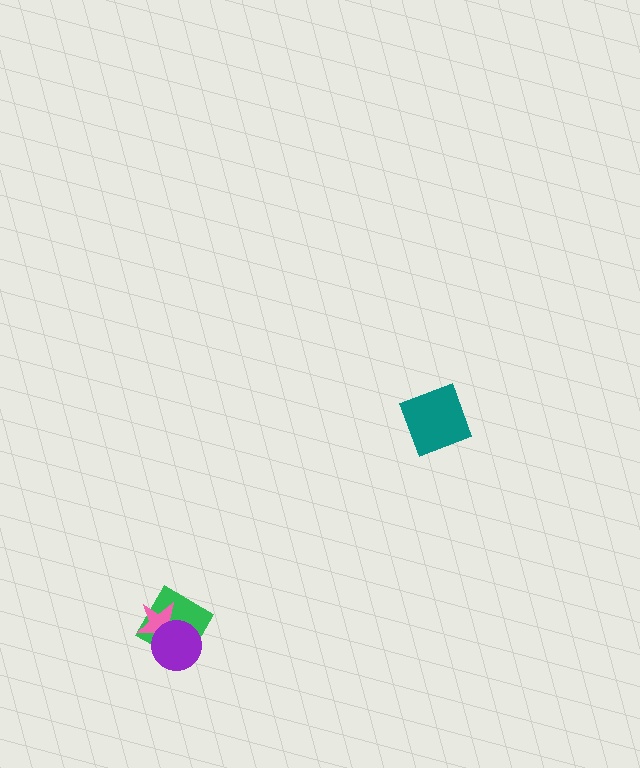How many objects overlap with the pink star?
2 objects overlap with the pink star.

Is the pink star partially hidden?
Yes, it is partially covered by another shape.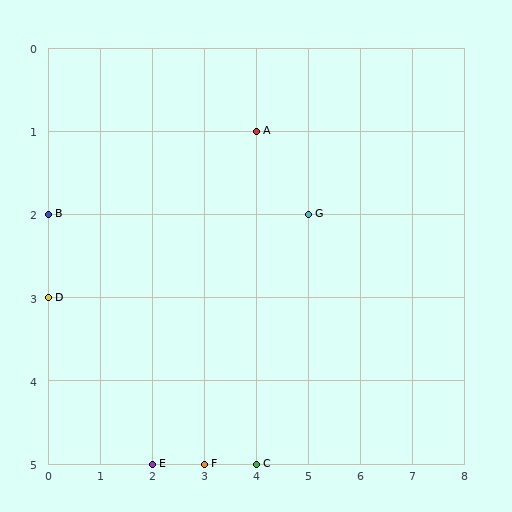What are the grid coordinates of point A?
Point A is at grid coordinates (4, 1).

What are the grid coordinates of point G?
Point G is at grid coordinates (5, 2).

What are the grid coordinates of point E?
Point E is at grid coordinates (2, 5).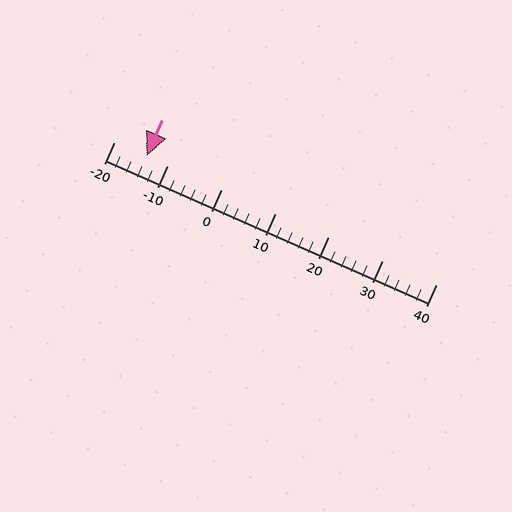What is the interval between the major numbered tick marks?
The major tick marks are spaced 10 units apart.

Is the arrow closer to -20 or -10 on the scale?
The arrow is closer to -10.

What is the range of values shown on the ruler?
The ruler shows values from -20 to 40.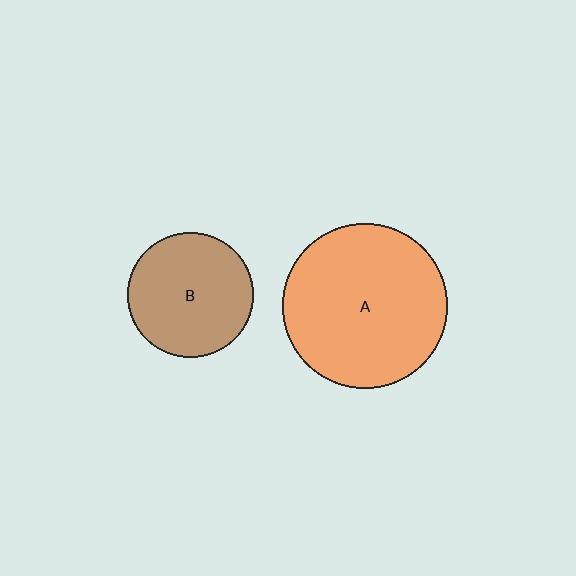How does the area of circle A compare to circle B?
Approximately 1.7 times.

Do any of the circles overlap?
No, none of the circles overlap.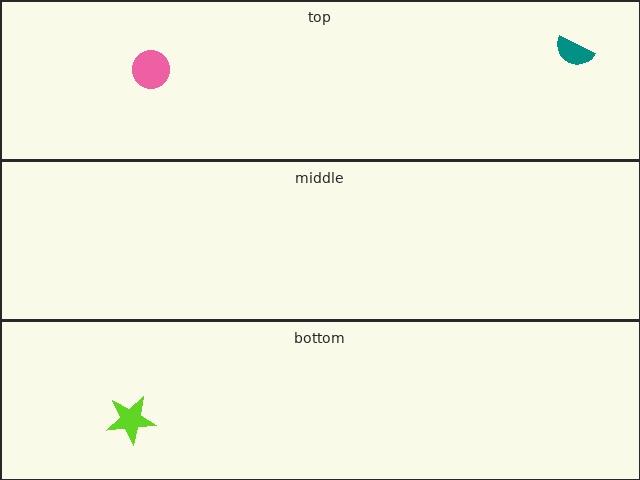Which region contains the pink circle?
The top region.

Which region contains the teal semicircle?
The top region.